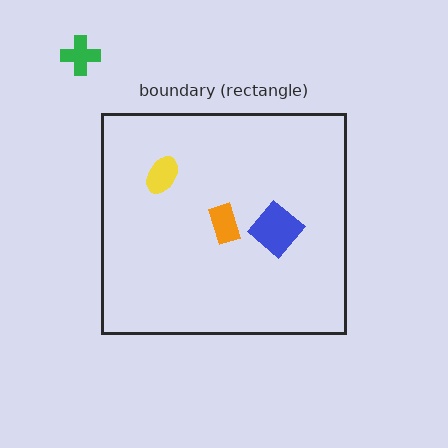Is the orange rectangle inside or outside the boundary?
Inside.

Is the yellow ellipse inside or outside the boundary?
Inside.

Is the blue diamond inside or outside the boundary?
Inside.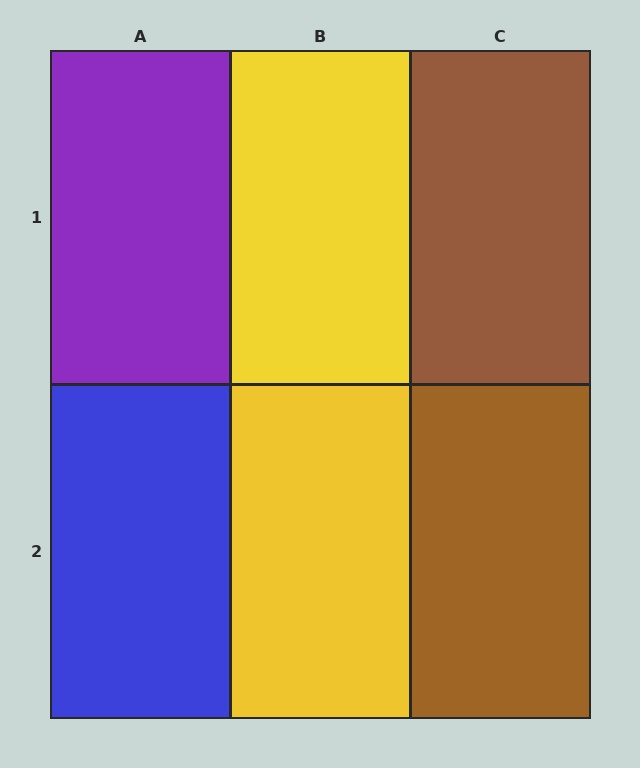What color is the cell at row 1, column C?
Brown.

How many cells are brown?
2 cells are brown.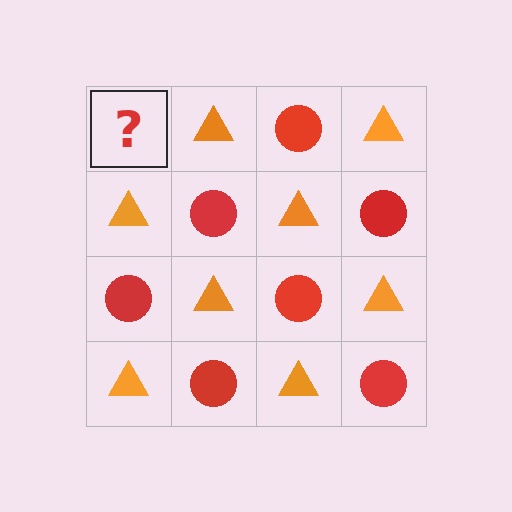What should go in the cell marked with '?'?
The missing cell should contain a red circle.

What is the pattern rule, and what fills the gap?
The rule is that it alternates red circle and orange triangle in a checkerboard pattern. The gap should be filled with a red circle.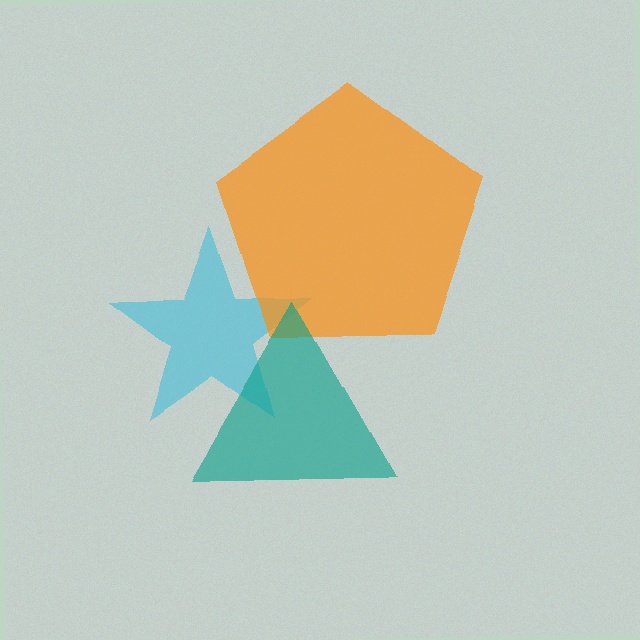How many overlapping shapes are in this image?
There are 3 overlapping shapes in the image.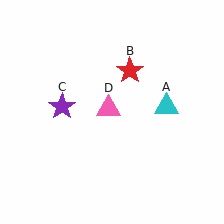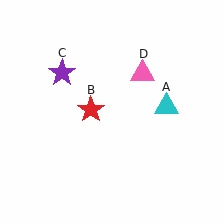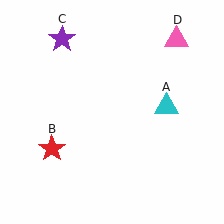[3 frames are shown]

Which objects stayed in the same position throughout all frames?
Cyan triangle (object A) remained stationary.